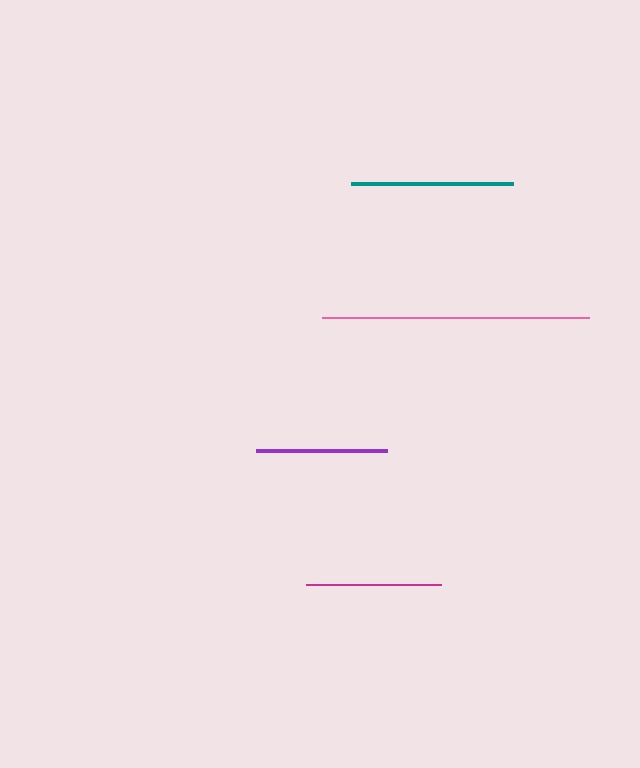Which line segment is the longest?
The pink line is the longest at approximately 267 pixels.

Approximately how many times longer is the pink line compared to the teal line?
The pink line is approximately 1.6 times the length of the teal line.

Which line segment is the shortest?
The purple line is the shortest at approximately 130 pixels.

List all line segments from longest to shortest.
From longest to shortest: pink, teal, magenta, purple.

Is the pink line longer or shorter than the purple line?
The pink line is longer than the purple line.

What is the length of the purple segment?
The purple segment is approximately 130 pixels long.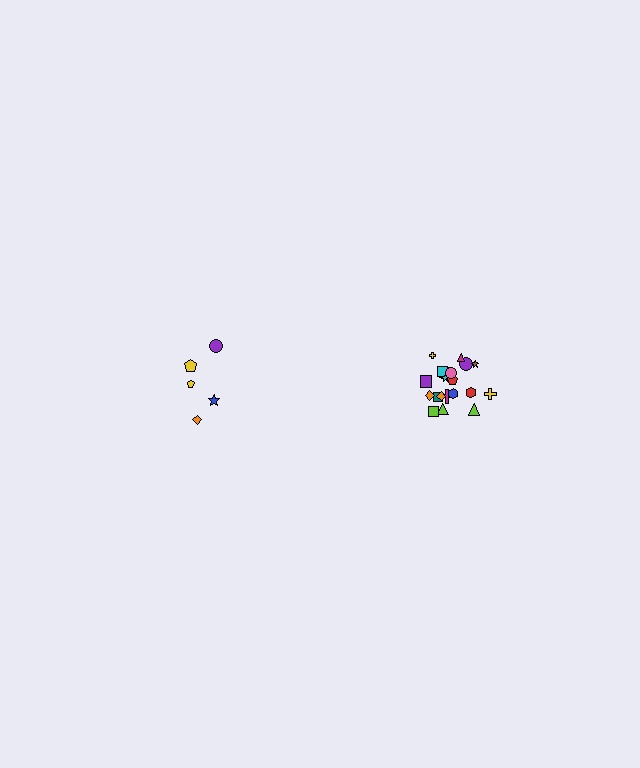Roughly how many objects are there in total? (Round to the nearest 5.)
Roughly 25 objects in total.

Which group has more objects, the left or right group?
The right group.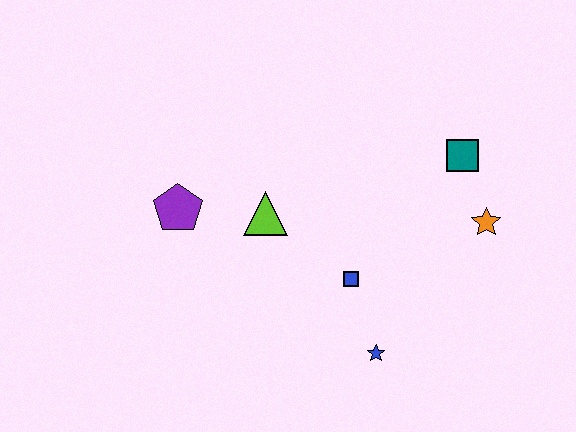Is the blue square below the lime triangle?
Yes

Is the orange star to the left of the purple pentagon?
No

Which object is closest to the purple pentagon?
The lime triangle is closest to the purple pentagon.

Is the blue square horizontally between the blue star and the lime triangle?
Yes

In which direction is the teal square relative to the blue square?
The teal square is above the blue square.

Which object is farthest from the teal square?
The purple pentagon is farthest from the teal square.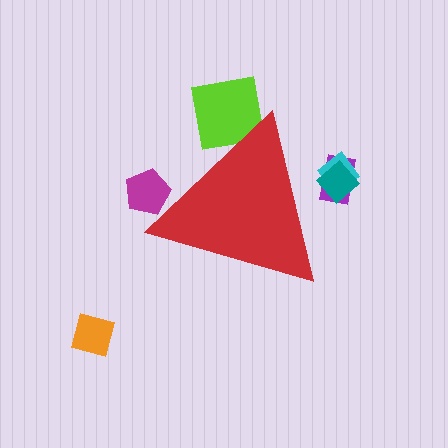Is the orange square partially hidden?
No, the orange square is fully visible.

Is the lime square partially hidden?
Yes, the lime square is partially hidden behind the red triangle.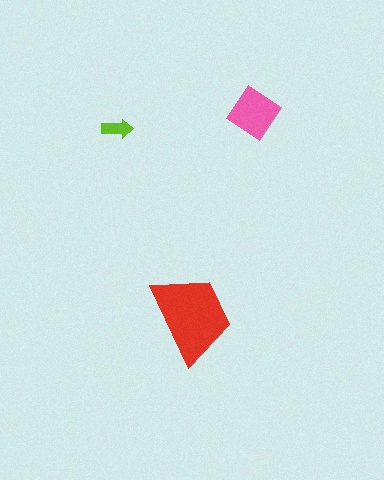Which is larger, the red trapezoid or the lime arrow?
The red trapezoid.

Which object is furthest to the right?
The pink diamond is rightmost.